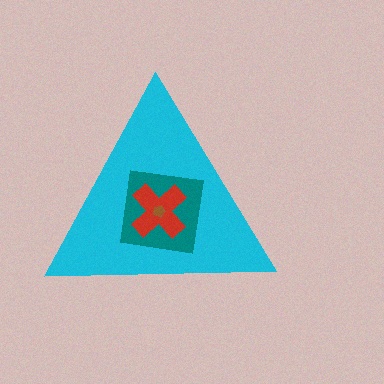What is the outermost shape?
The cyan triangle.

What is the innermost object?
The brown pentagon.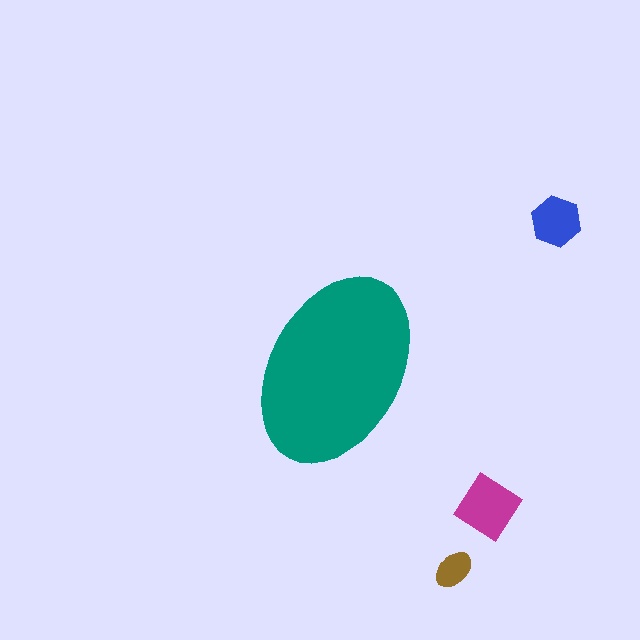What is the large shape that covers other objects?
A teal ellipse.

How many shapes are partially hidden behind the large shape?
0 shapes are partially hidden.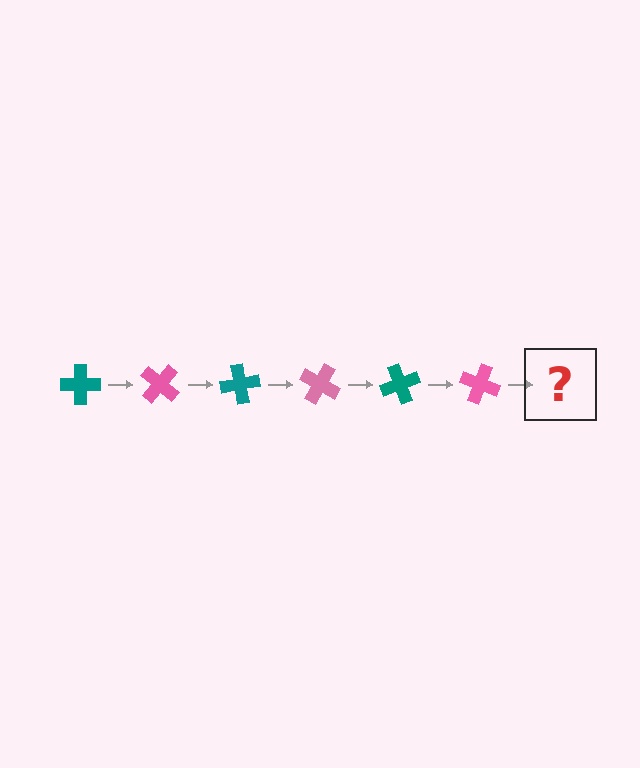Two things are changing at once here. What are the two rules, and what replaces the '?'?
The two rules are that it rotates 40 degrees each step and the color cycles through teal and pink. The '?' should be a teal cross, rotated 240 degrees from the start.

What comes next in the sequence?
The next element should be a teal cross, rotated 240 degrees from the start.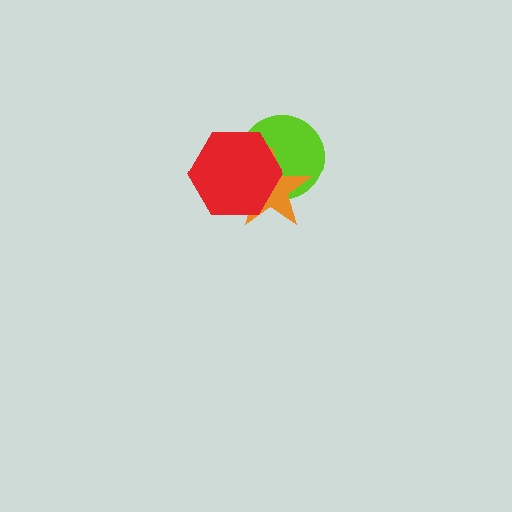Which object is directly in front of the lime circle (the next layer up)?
The orange star is directly in front of the lime circle.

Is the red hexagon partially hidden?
No, no other shape covers it.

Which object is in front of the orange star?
The red hexagon is in front of the orange star.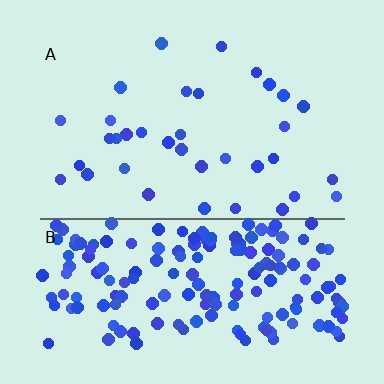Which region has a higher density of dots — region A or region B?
B (the bottom).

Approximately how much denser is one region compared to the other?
Approximately 5.3× — region B over region A.